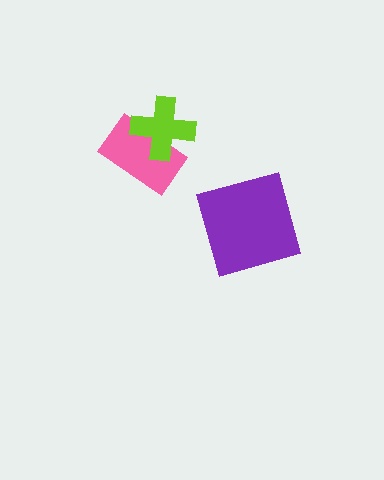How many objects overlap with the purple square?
0 objects overlap with the purple square.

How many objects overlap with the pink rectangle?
1 object overlaps with the pink rectangle.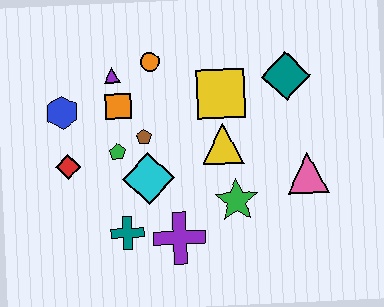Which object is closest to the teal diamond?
The yellow square is closest to the teal diamond.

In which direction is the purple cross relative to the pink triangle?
The purple cross is to the left of the pink triangle.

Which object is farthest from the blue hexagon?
The pink triangle is farthest from the blue hexagon.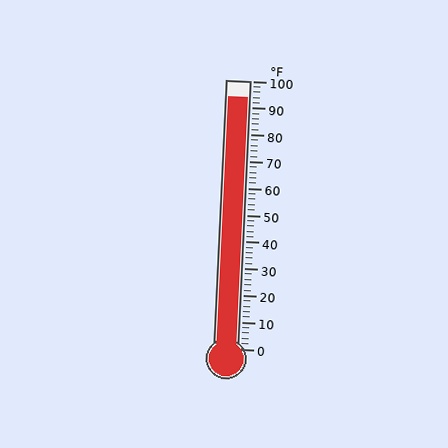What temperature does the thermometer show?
The thermometer shows approximately 94°F.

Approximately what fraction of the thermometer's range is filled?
The thermometer is filled to approximately 95% of its range.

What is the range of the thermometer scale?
The thermometer scale ranges from 0°F to 100°F.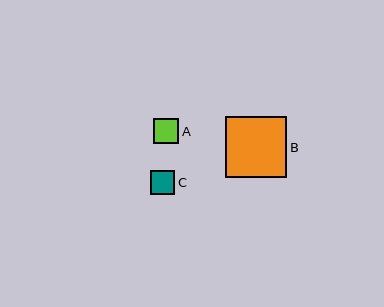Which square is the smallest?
Square C is the smallest with a size of approximately 24 pixels.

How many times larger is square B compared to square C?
Square B is approximately 2.5 times the size of square C.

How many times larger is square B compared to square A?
Square B is approximately 2.4 times the size of square A.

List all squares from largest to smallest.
From largest to smallest: B, A, C.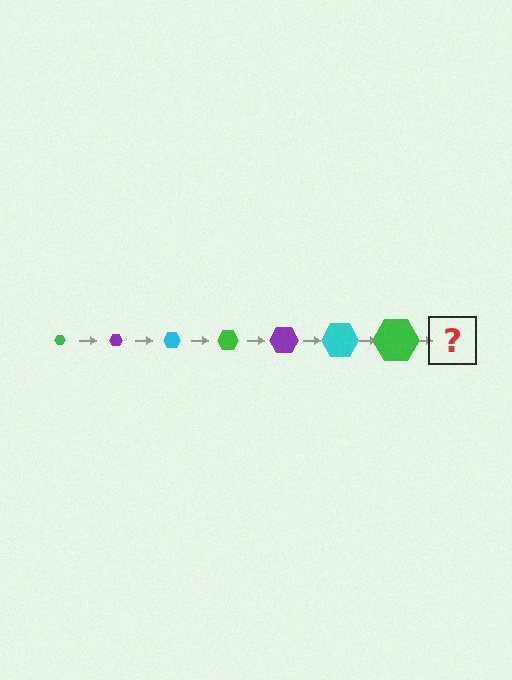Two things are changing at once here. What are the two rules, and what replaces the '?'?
The two rules are that the hexagon grows larger each step and the color cycles through green, purple, and cyan. The '?' should be a purple hexagon, larger than the previous one.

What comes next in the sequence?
The next element should be a purple hexagon, larger than the previous one.